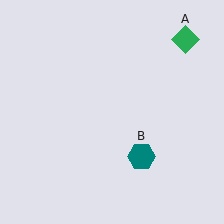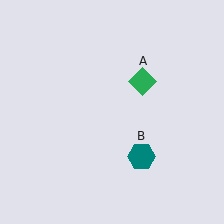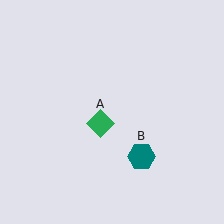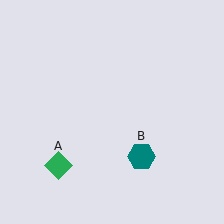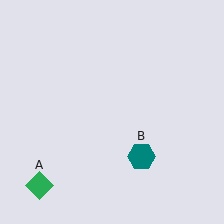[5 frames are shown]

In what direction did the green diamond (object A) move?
The green diamond (object A) moved down and to the left.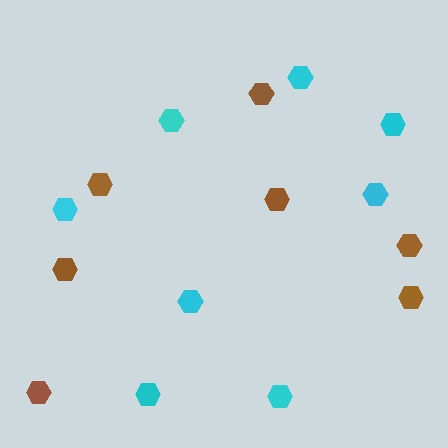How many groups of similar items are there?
There are 2 groups: one group of brown hexagons (7) and one group of cyan hexagons (8).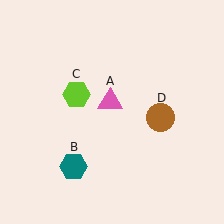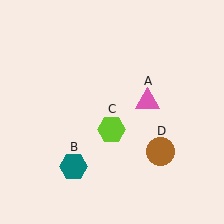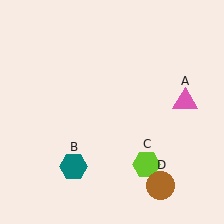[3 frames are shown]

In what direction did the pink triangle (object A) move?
The pink triangle (object A) moved right.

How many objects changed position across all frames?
3 objects changed position: pink triangle (object A), lime hexagon (object C), brown circle (object D).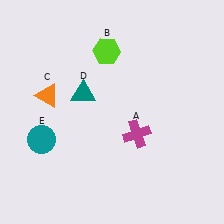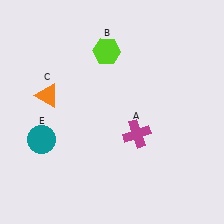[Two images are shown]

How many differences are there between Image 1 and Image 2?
There is 1 difference between the two images.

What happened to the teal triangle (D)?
The teal triangle (D) was removed in Image 2. It was in the top-left area of Image 1.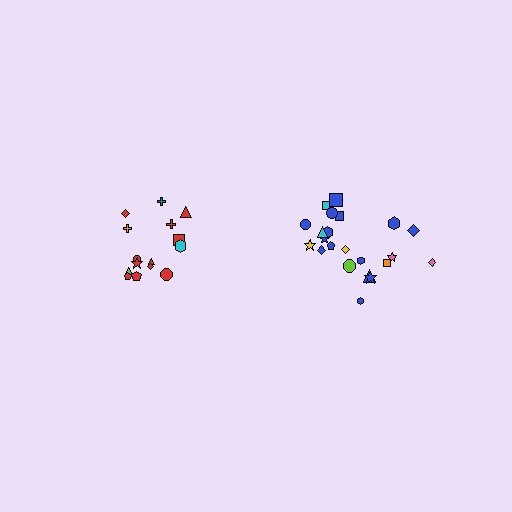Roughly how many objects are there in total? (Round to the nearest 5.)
Roughly 35 objects in total.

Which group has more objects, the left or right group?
The right group.